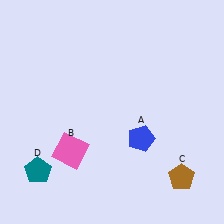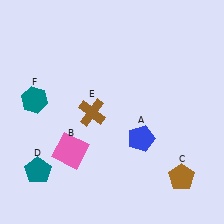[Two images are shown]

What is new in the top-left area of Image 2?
A teal hexagon (F) was added in the top-left area of Image 2.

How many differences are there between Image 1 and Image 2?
There are 2 differences between the two images.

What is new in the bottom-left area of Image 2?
A brown cross (E) was added in the bottom-left area of Image 2.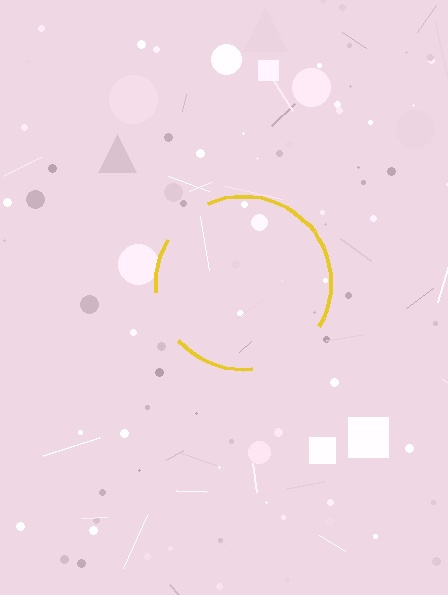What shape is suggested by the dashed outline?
The dashed outline suggests a circle.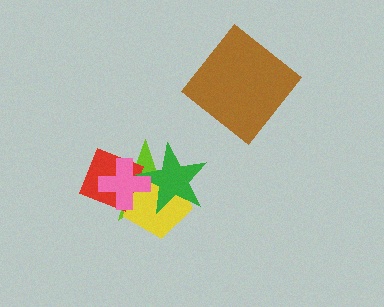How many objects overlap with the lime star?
4 objects overlap with the lime star.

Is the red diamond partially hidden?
Yes, it is partially covered by another shape.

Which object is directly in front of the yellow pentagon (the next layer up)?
The red diamond is directly in front of the yellow pentagon.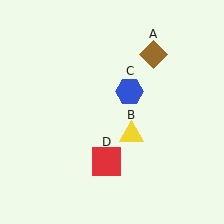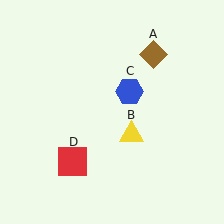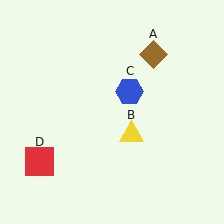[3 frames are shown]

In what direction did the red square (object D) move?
The red square (object D) moved left.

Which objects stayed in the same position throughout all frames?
Brown diamond (object A) and yellow triangle (object B) and blue hexagon (object C) remained stationary.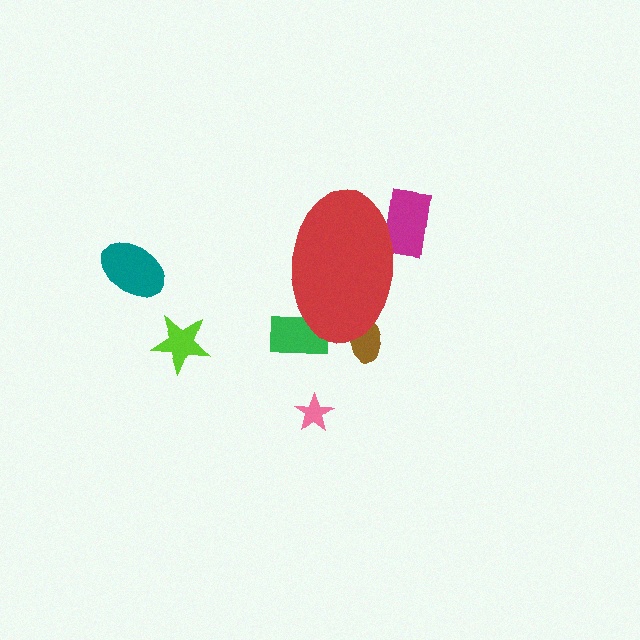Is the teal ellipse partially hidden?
No, the teal ellipse is fully visible.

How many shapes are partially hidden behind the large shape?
3 shapes are partially hidden.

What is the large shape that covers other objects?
A red ellipse.